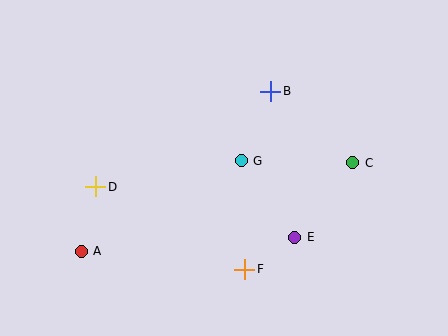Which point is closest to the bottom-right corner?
Point E is closest to the bottom-right corner.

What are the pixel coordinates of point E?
Point E is at (295, 237).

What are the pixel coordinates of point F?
Point F is at (245, 269).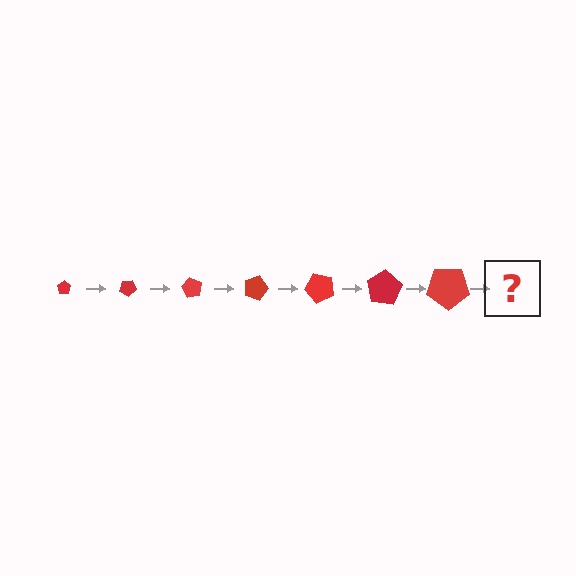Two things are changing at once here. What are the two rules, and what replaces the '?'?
The two rules are that the pentagon grows larger each step and it rotates 30 degrees each step. The '?' should be a pentagon, larger than the previous one and rotated 210 degrees from the start.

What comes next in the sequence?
The next element should be a pentagon, larger than the previous one and rotated 210 degrees from the start.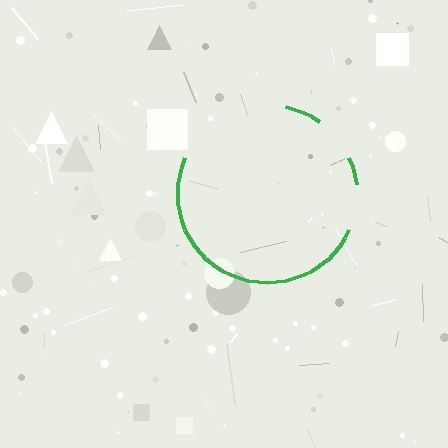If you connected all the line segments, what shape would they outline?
They would outline a circle.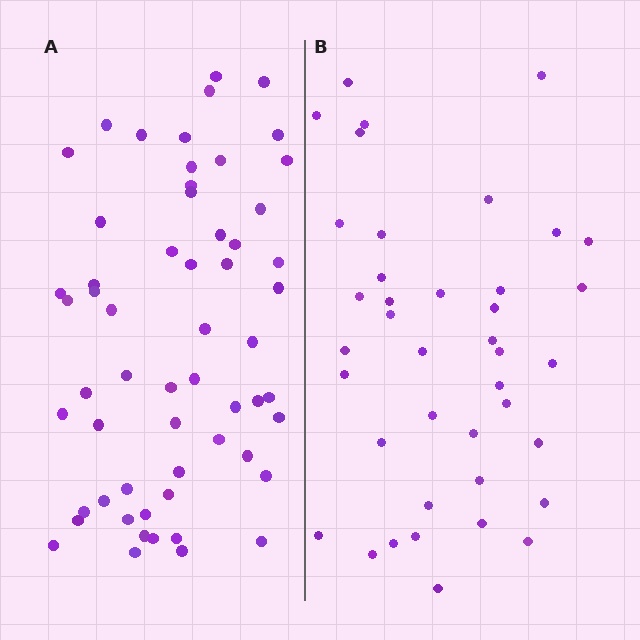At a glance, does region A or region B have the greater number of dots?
Region A (the left region) has more dots.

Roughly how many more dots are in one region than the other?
Region A has approximately 20 more dots than region B.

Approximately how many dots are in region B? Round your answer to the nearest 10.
About 40 dots.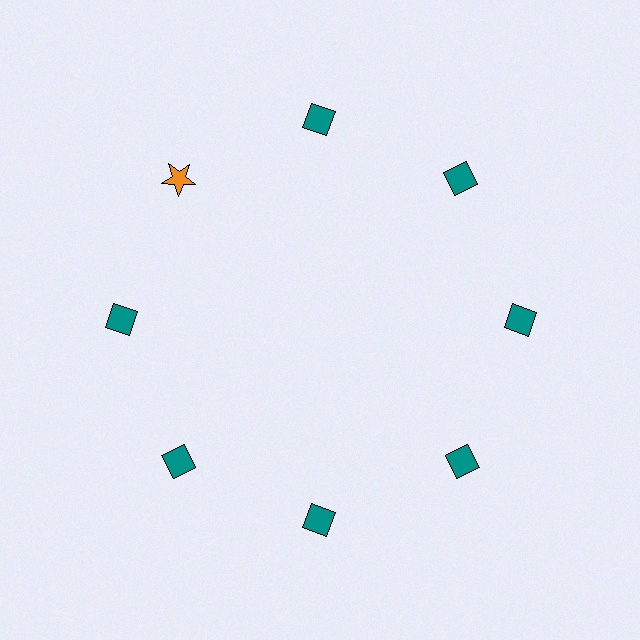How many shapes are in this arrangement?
There are 8 shapes arranged in a ring pattern.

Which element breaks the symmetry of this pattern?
The orange star at roughly the 10 o'clock position breaks the symmetry. All other shapes are teal diamonds.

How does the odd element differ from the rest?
It differs in both color (orange instead of teal) and shape (star instead of diamond).